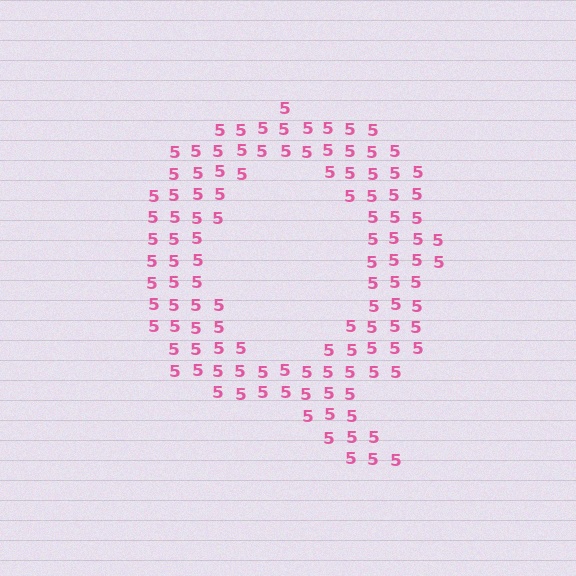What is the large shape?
The large shape is the letter Q.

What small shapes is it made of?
It is made of small digit 5's.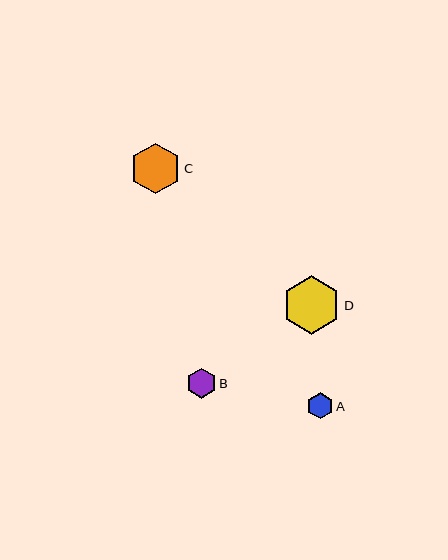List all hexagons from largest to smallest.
From largest to smallest: D, C, B, A.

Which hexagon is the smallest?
Hexagon A is the smallest with a size of approximately 26 pixels.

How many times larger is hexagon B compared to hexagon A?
Hexagon B is approximately 1.2 times the size of hexagon A.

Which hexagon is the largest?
Hexagon D is the largest with a size of approximately 58 pixels.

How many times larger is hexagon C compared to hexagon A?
Hexagon C is approximately 2.0 times the size of hexagon A.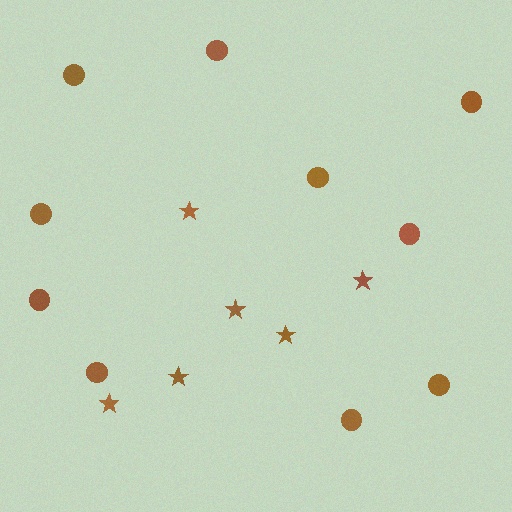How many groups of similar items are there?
There are 2 groups: one group of stars (6) and one group of circles (10).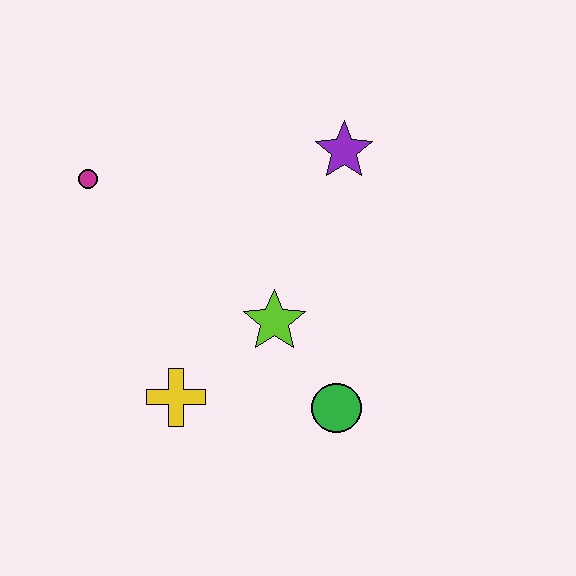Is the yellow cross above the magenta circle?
No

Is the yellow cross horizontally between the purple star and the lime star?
No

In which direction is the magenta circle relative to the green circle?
The magenta circle is to the left of the green circle.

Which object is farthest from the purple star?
The yellow cross is farthest from the purple star.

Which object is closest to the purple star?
The lime star is closest to the purple star.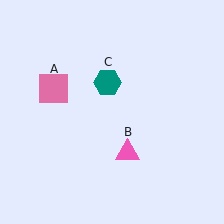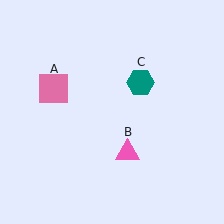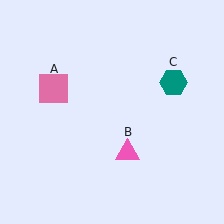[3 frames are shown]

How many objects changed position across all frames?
1 object changed position: teal hexagon (object C).